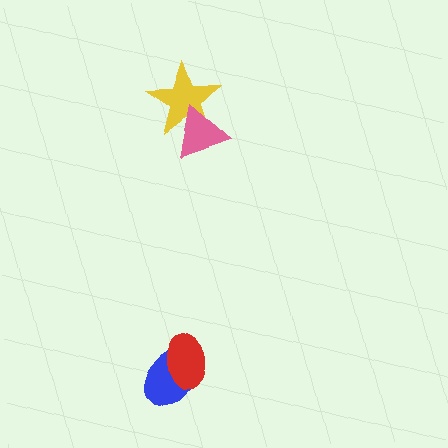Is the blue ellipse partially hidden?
Yes, it is partially covered by another shape.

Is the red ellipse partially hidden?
No, no other shape covers it.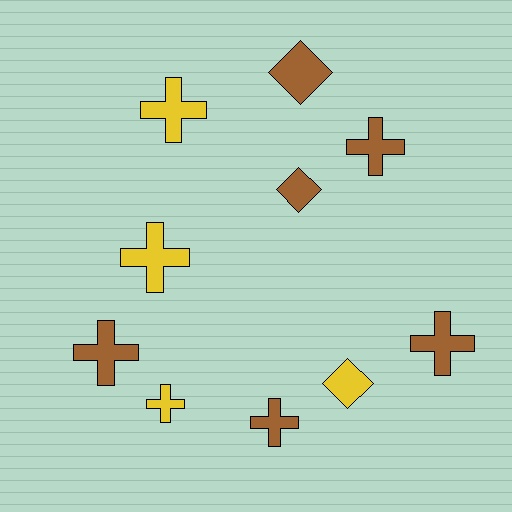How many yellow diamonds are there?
There is 1 yellow diamond.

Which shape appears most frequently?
Cross, with 7 objects.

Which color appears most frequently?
Brown, with 6 objects.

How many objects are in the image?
There are 10 objects.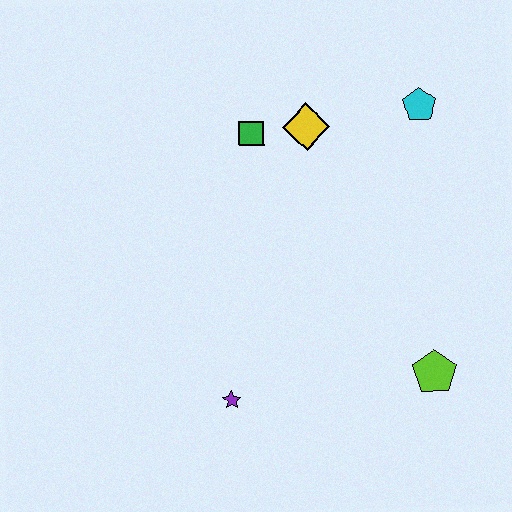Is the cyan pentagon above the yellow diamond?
Yes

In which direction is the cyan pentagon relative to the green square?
The cyan pentagon is to the right of the green square.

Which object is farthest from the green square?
The lime pentagon is farthest from the green square.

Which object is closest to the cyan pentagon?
The yellow diamond is closest to the cyan pentagon.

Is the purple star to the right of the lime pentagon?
No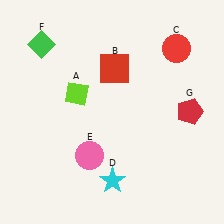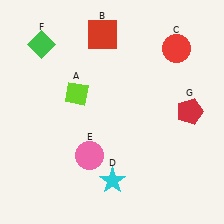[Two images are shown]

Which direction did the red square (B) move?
The red square (B) moved up.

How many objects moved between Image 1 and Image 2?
1 object moved between the two images.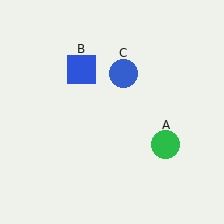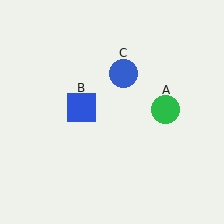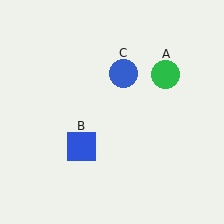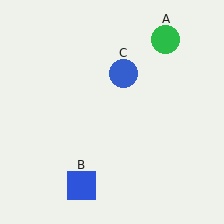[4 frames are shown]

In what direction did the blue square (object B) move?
The blue square (object B) moved down.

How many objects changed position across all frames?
2 objects changed position: green circle (object A), blue square (object B).